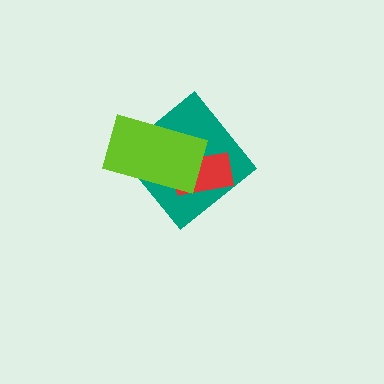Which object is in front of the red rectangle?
The lime rectangle is in front of the red rectangle.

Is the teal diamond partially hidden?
Yes, it is partially covered by another shape.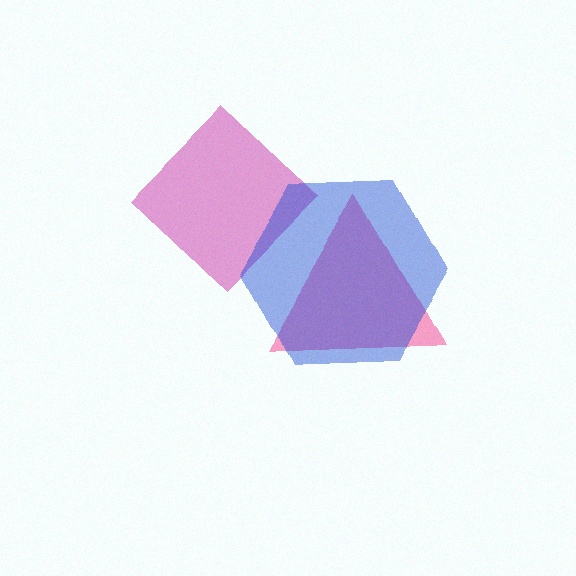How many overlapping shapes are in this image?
There are 3 overlapping shapes in the image.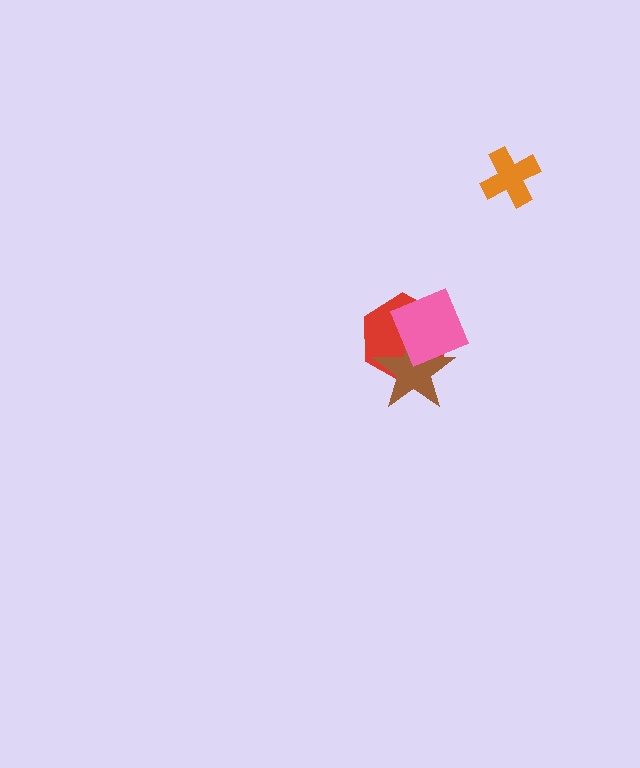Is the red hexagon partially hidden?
Yes, it is partially covered by another shape.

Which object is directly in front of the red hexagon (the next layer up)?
The brown star is directly in front of the red hexagon.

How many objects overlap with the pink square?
2 objects overlap with the pink square.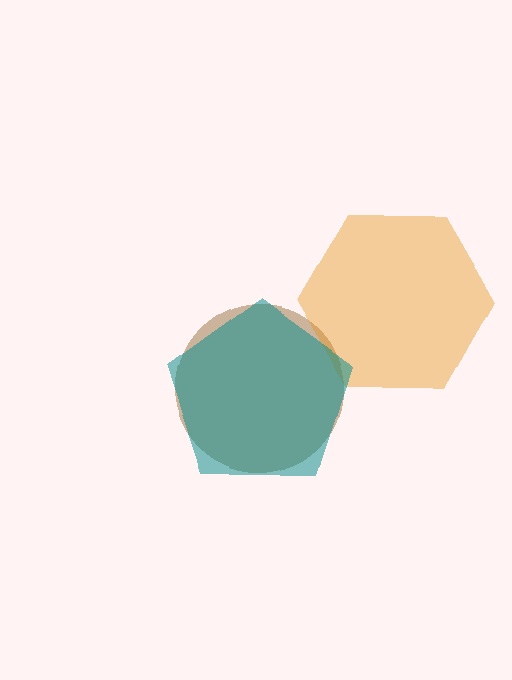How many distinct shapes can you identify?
There are 3 distinct shapes: a brown circle, an orange hexagon, a teal pentagon.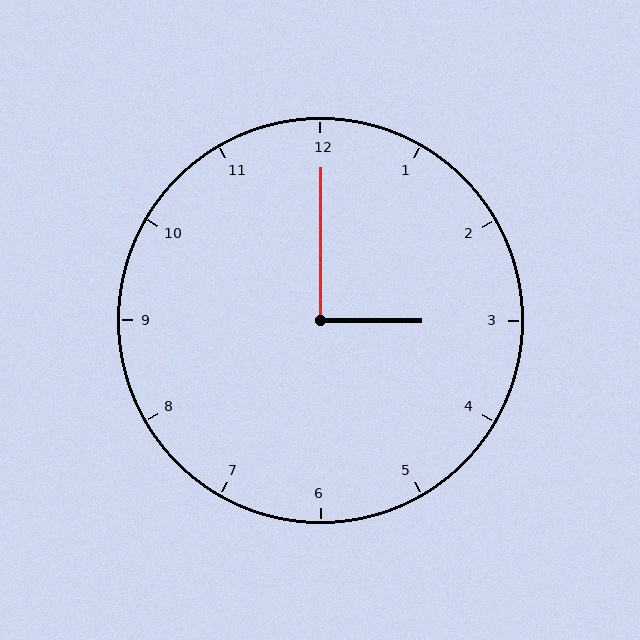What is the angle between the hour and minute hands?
Approximately 90 degrees.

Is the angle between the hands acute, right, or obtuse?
It is right.